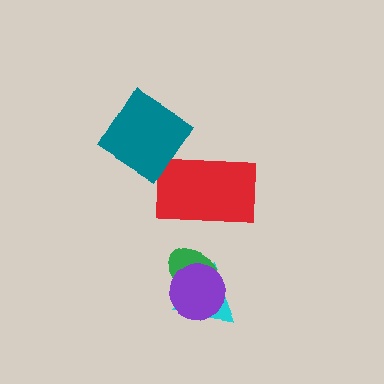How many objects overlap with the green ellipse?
2 objects overlap with the green ellipse.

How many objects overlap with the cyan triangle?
2 objects overlap with the cyan triangle.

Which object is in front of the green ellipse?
The purple circle is in front of the green ellipse.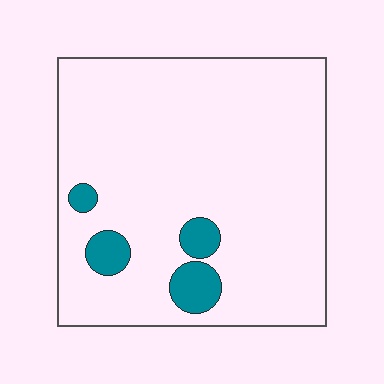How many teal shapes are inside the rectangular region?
4.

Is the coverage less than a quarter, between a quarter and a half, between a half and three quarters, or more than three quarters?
Less than a quarter.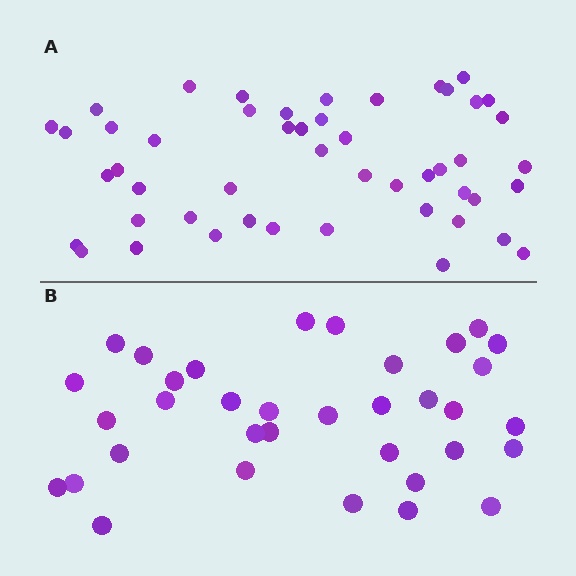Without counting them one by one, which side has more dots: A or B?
Region A (the top region) has more dots.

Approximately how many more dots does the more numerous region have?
Region A has approximately 15 more dots than region B.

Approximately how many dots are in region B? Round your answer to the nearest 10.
About 40 dots. (The exact count is 35, which rounds to 40.)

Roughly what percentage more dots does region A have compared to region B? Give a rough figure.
About 40% more.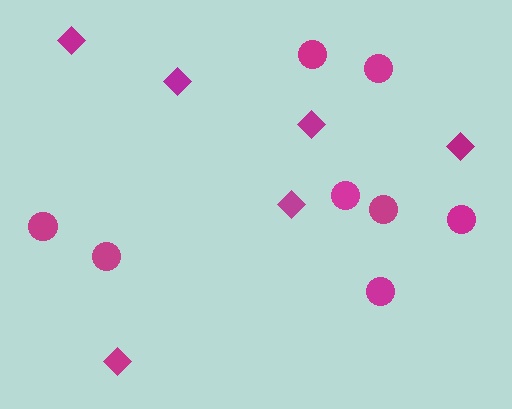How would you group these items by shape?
There are 2 groups: one group of circles (8) and one group of diamonds (6).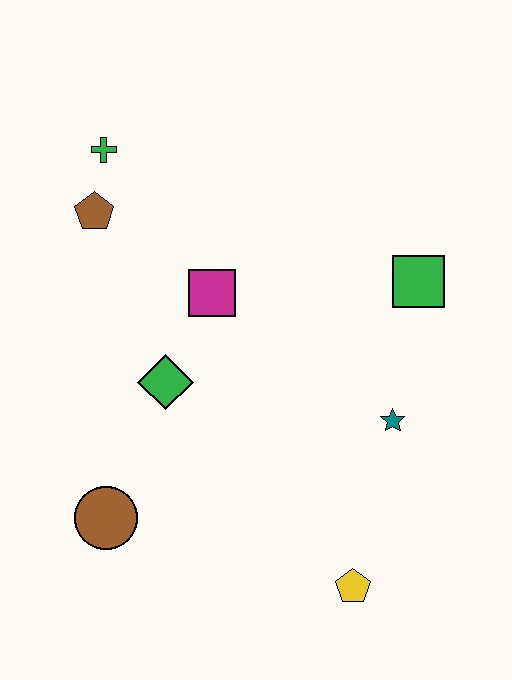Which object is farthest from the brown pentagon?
The yellow pentagon is farthest from the brown pentagon.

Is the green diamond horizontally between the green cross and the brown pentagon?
No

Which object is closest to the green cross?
The brown pentagon is closest to the green cross.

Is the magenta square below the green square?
Yes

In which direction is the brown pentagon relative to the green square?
The brown pentagon is to the left of the green square.